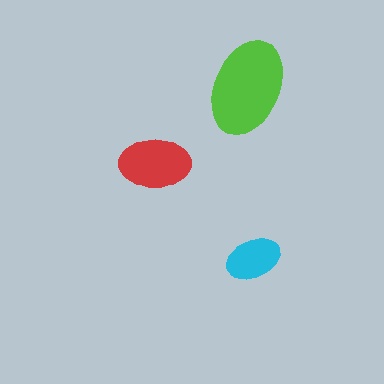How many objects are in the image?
There are 3 objects in the image.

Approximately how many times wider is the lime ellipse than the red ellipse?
About 1.5 times wider.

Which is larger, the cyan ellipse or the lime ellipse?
The lime one.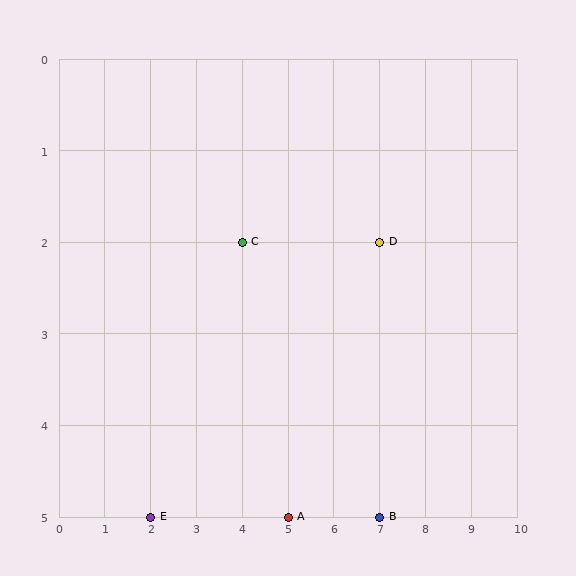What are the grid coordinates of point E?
Point E is at grid coordinates (2, 5).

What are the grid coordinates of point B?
Point B is at grid coordinates (7, 5).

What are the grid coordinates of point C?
Point C is at grid coordinates (4, 2).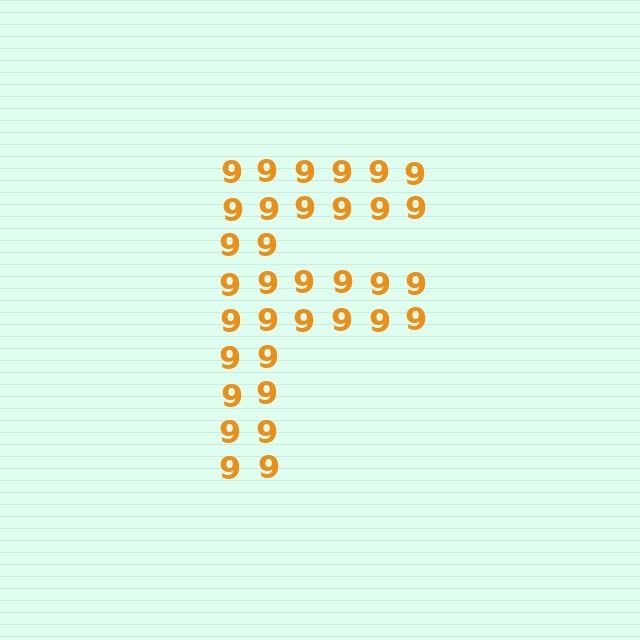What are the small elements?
The small elements are digit 9's.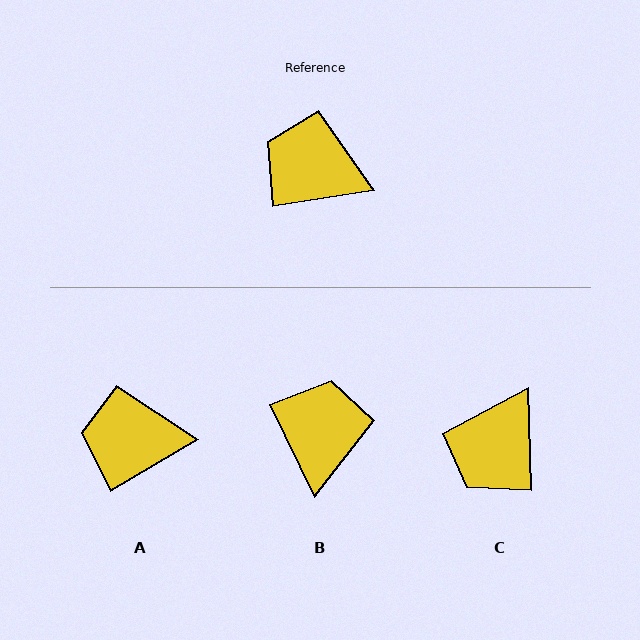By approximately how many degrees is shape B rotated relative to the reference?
Approximately 73 degrees clockwise.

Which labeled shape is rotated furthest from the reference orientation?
C, about 83 degrees away.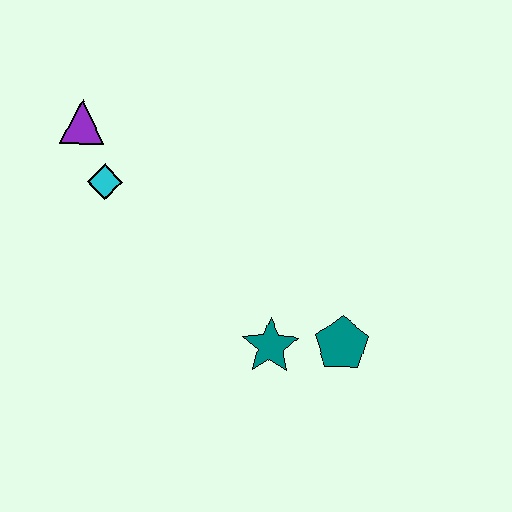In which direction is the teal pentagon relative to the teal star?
The teal pentagon is to the right of the teal star.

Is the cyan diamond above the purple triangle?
No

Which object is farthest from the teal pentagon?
The purple triangle is farthest from the teal pentagon.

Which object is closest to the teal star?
The teal pentagon is closest to the teal star.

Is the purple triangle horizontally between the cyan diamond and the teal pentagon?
No